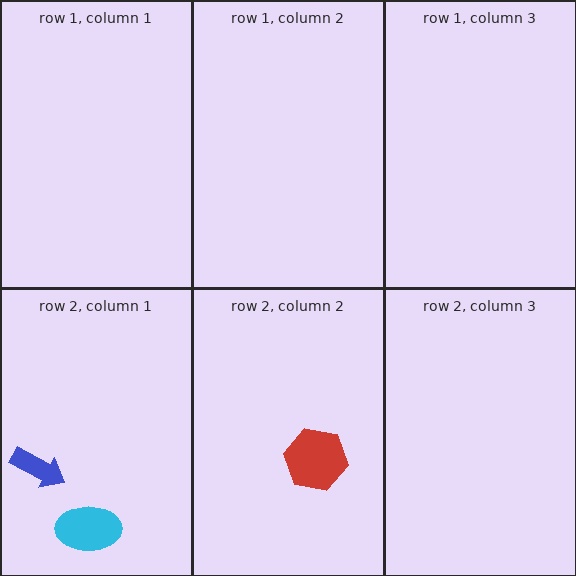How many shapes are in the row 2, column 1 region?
2.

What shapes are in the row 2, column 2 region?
The red hexagon.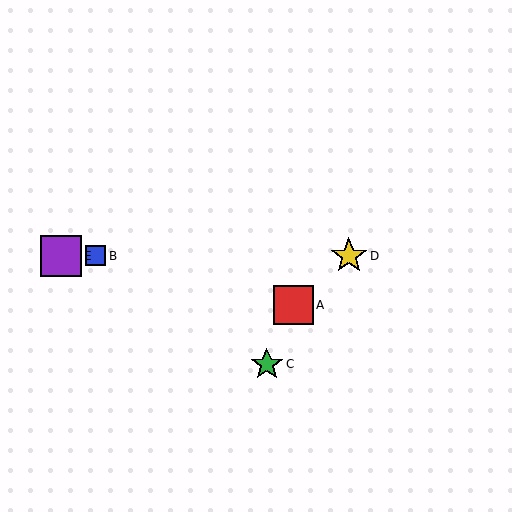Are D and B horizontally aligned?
Yes, both are at y≈256.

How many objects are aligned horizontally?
3 objects (B, D, E) are aligned horizontally.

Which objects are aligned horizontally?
Objects B, D, E are aligned horizontally.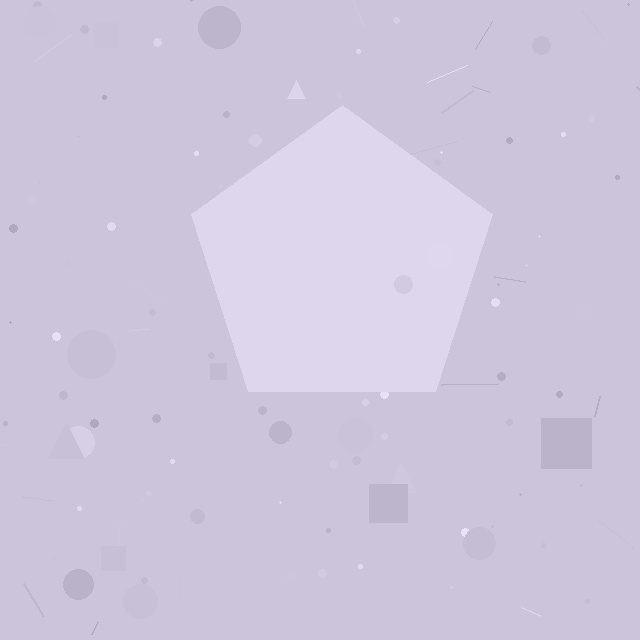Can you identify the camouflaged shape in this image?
The camouflaged shape is a pentagon.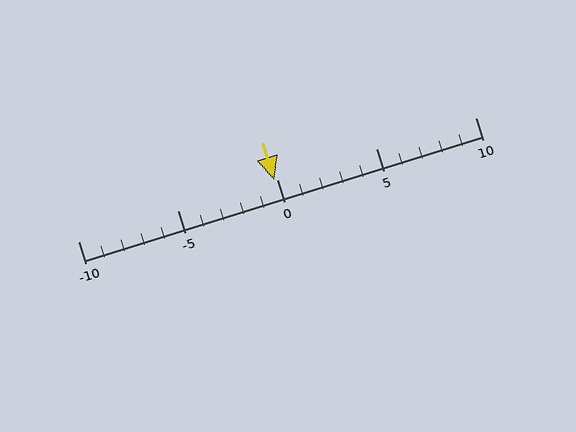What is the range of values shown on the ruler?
The ruler shows values from -10 to 10.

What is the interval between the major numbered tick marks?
The major tick marks are spaced 5 units apart.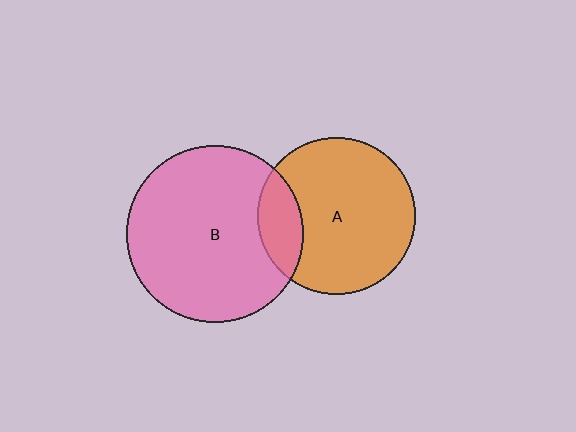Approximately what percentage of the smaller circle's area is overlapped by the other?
Approximately 20%.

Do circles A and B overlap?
Yes.